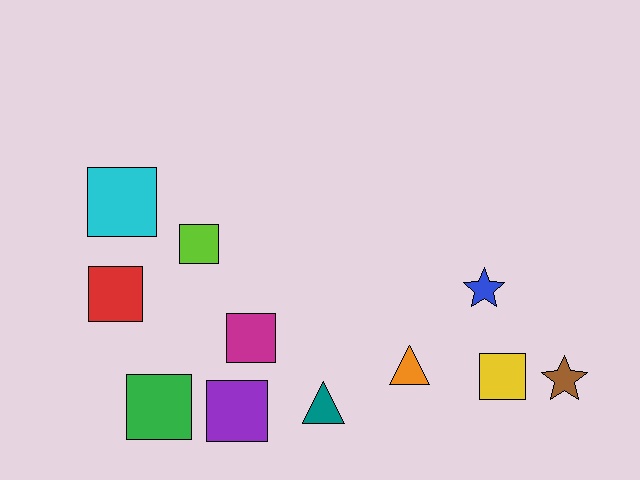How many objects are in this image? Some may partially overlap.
There are 11 objects.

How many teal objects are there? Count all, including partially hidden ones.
There is 1 teal object.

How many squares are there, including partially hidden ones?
There are 7 squares.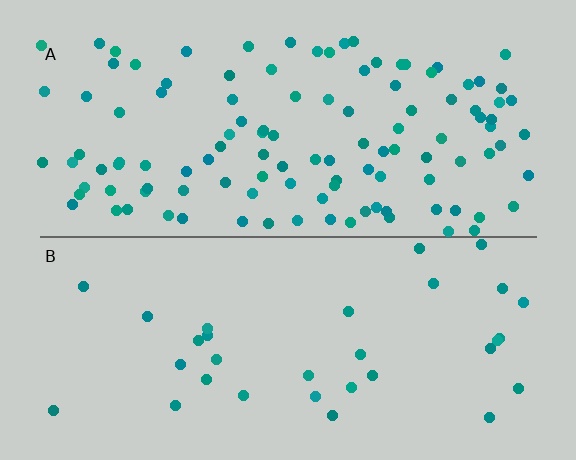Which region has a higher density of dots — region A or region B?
A (the top).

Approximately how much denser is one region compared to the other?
Approximately 3.6× — region A over region B.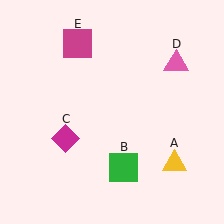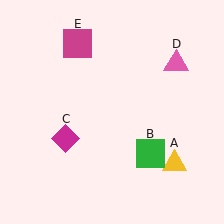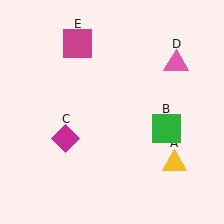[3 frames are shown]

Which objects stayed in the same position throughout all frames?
Yellow triangle (object A) and magenta diamond (object C) and pink triangle (object D) and magenta square (object E) remained stationary.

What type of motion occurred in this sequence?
The green square (object B) rotated counterclockwise around the center of the scene.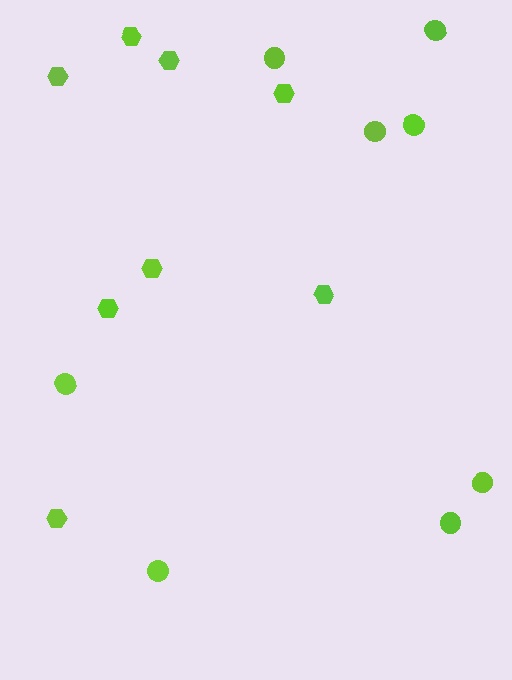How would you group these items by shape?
There are 2 groups: one group of hexagons (8) and one group of circles (8).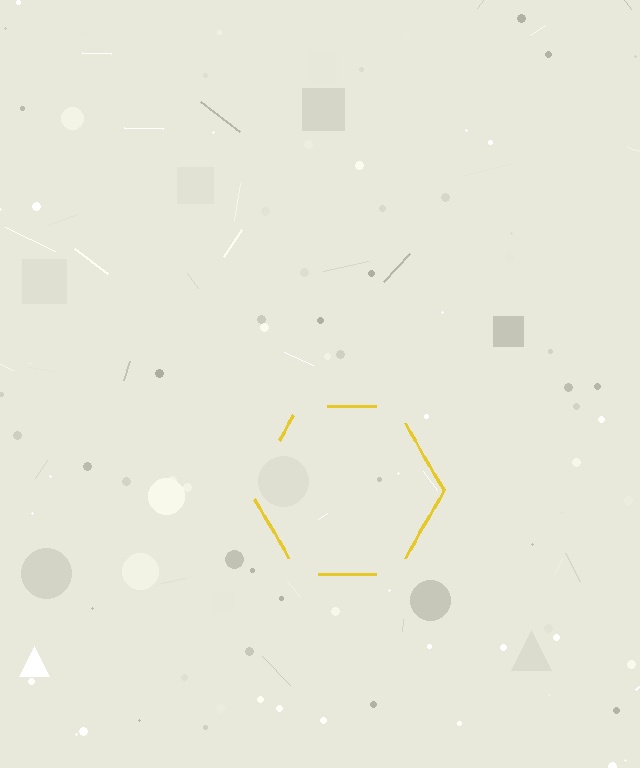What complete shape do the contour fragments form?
The contour fragments form a hexagon.